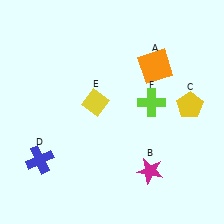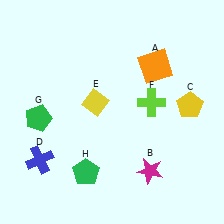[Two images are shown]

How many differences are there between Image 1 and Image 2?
There are 2 differences between the two images.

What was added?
A green pentagon (G), a green pentagon (H) were added in Image 2.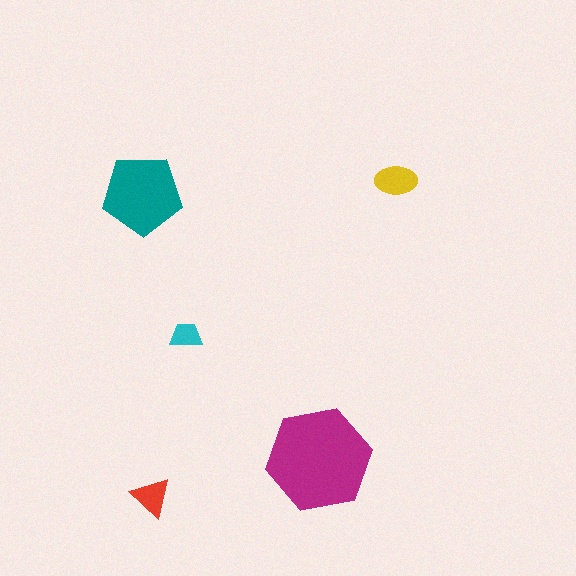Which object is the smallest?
The cyan trapezoid.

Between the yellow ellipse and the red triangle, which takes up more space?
The yellow ellipse.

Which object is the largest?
The magenta hexagon.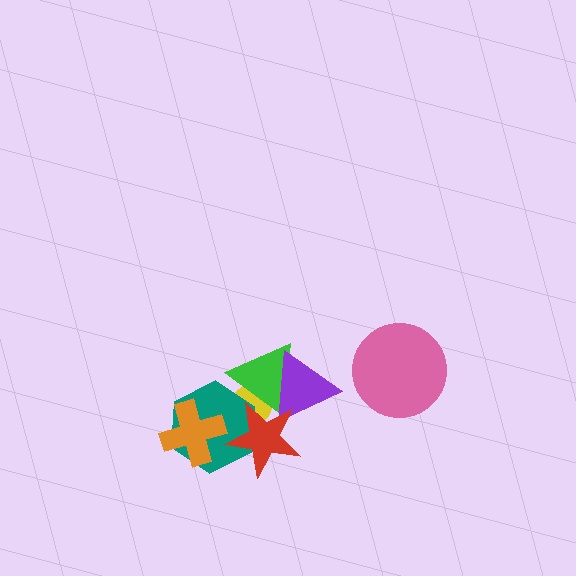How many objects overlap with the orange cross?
1 object overlaps with the orange cross.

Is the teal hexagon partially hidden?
Yes, it is partially covered by another shape.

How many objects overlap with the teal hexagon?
4 objects overlap with the teal hexagon.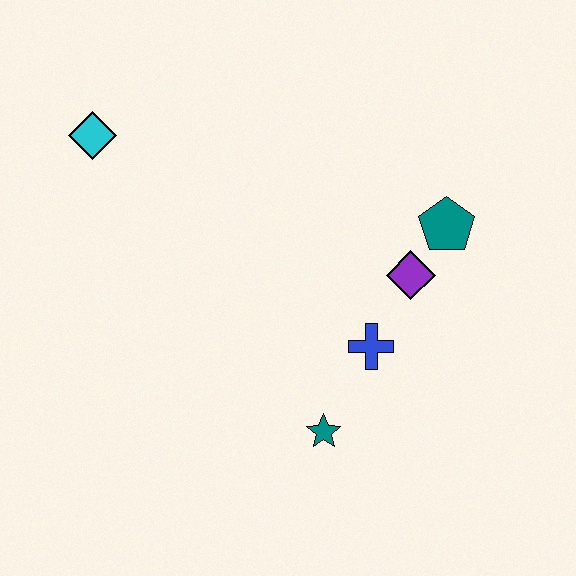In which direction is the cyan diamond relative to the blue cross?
The cyan diamond is to the left of the blue cross.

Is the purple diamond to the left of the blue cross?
No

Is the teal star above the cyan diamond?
No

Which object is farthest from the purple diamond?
The cyan diamond is farthest from the purple diamond.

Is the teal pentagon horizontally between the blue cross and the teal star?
No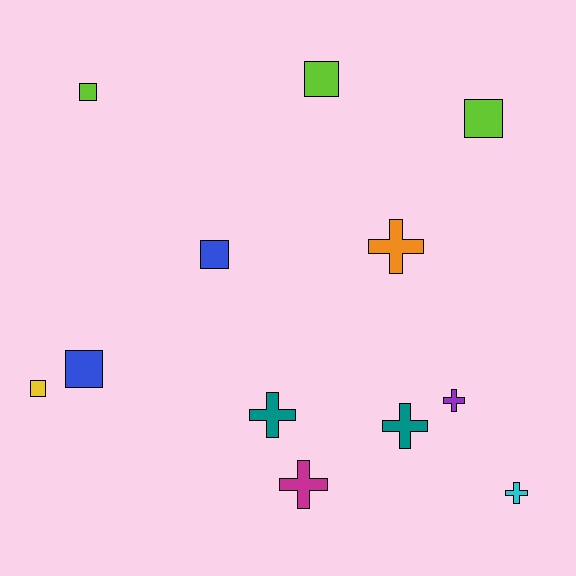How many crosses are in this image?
There are 6 crosses.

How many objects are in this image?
There are 12 objects.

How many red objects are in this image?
There are no red objects.